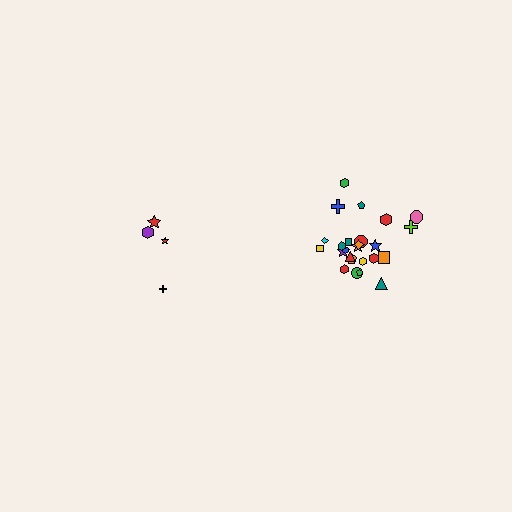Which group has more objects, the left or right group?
The right group.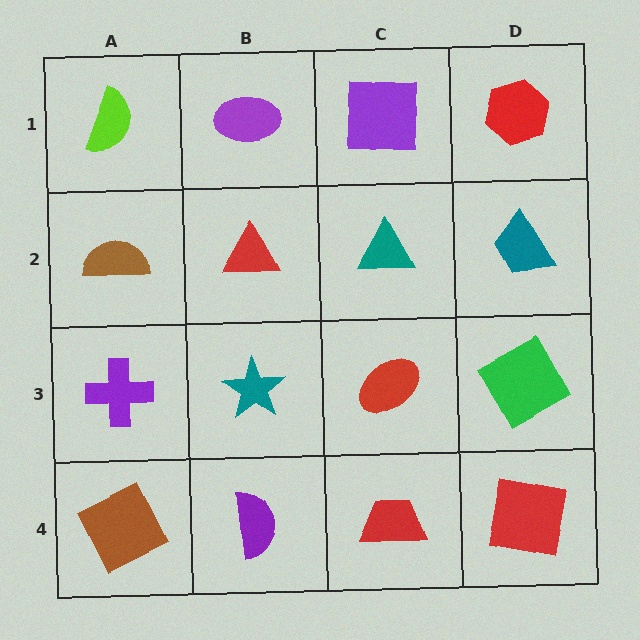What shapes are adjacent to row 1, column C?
A teal triangle (row 2, column C), a purple ellipse (row 1, column B), a red hexagon (row 1, column D).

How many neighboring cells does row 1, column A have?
2.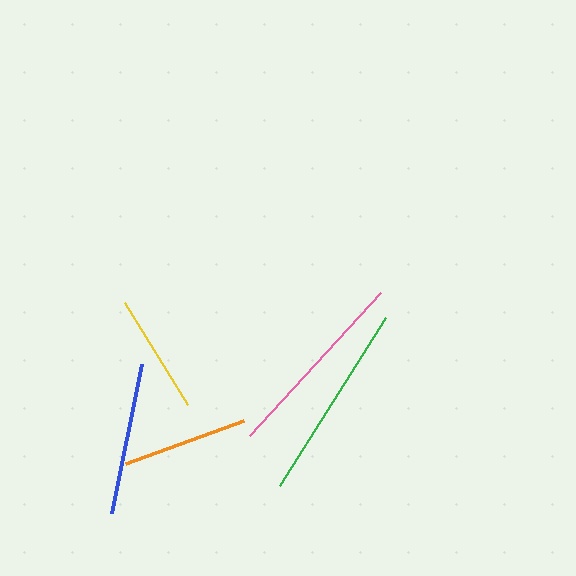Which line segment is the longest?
The green line is the longest at approximately 199 pixels.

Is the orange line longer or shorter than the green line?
The green line is longer than the orange line.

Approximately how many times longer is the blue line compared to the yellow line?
The blue line is approximately 1.3 times the length of the yellow line.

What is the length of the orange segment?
The orange segment is approximately 126 pixels long.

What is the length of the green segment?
The green segment is approximately 199 pixels long.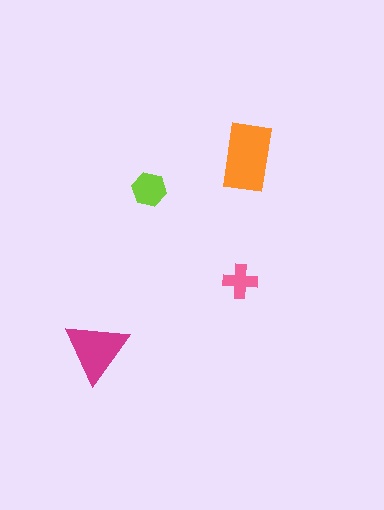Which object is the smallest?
The pink cross.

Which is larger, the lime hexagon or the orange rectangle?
The orange rectangle.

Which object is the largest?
The orange rectangle.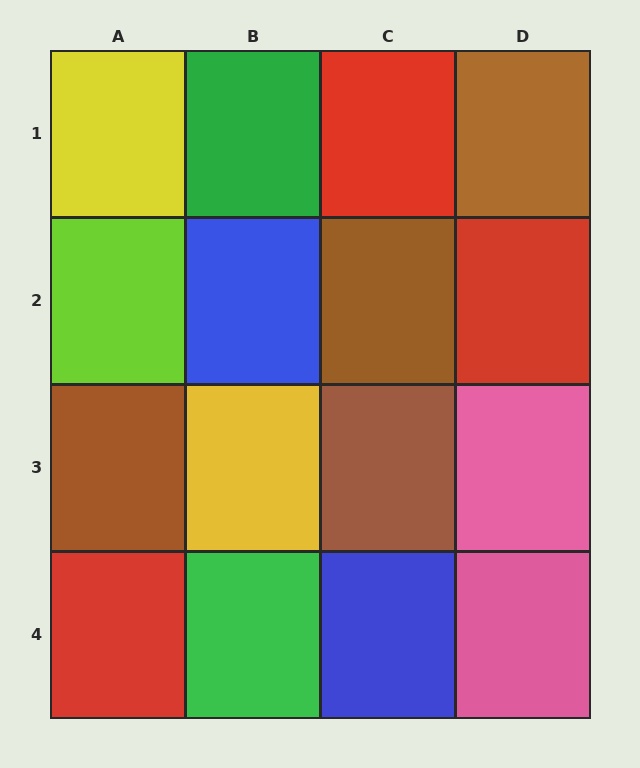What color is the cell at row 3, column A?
Brown.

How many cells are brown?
4 cells are brown.